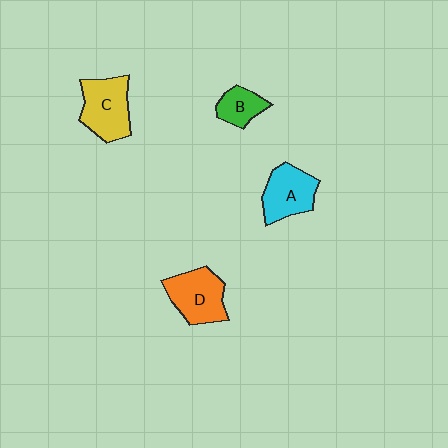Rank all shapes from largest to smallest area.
From largest to smallest: C (yellow), D (orange), A (cyan), B (green).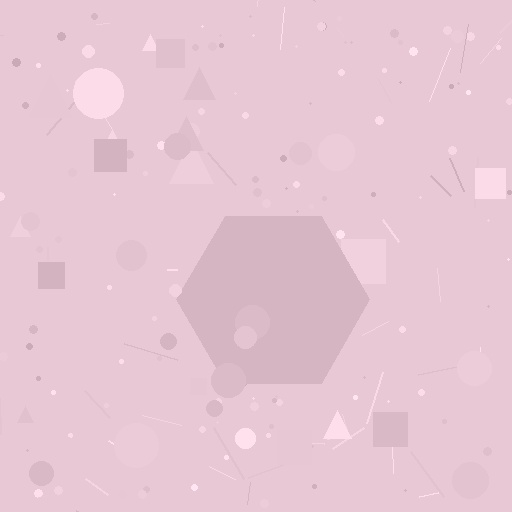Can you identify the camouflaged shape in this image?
The camouflaged shape is a hexagon.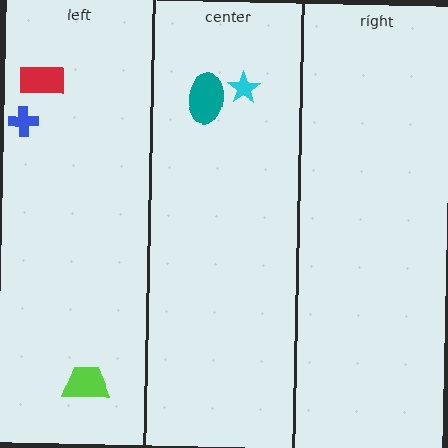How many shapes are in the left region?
3.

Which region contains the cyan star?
The center region.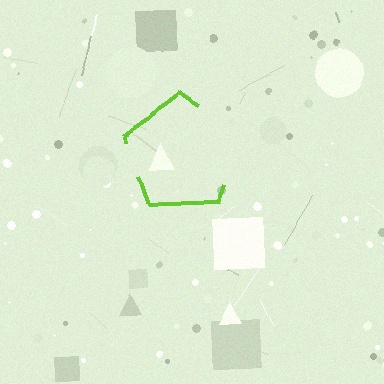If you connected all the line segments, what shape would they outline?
They would outline a pentagon.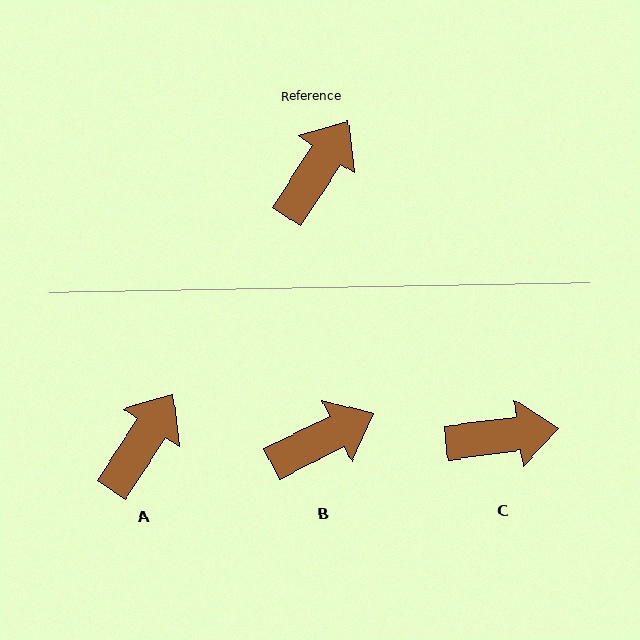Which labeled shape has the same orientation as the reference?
A.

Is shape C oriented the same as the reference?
No, it is off by about 50 degrees.